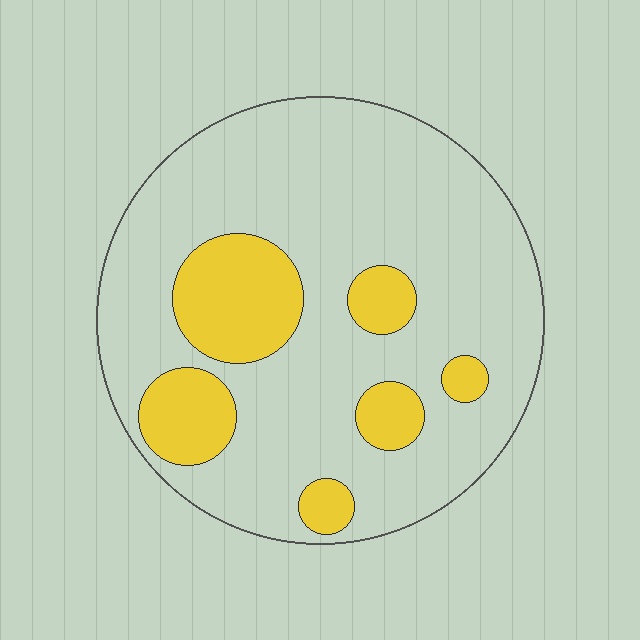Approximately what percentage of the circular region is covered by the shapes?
Approximately 20%.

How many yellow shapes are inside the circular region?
6.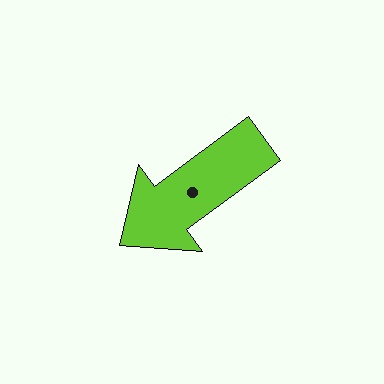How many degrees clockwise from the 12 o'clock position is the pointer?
Approximately 233 degrees.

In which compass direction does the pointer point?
Southwest.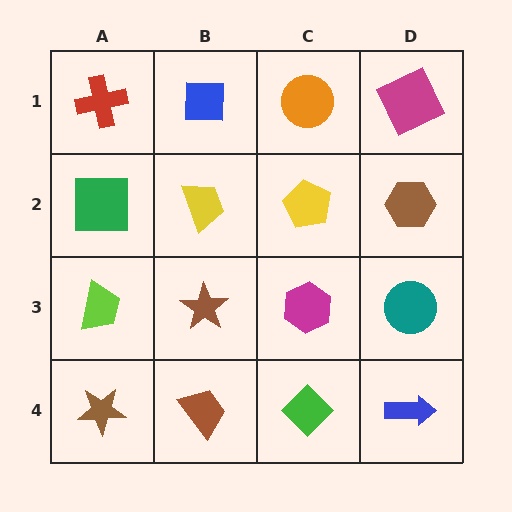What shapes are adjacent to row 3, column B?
A yellow trapezoid (row 2, column B), a brown trapezoid (row 4, column B), a lime trapezoid (row 3, column A), a magenta hexagon (row 3, column C).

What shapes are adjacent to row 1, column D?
A brown hexagon (row 2, column D), an orange circle (row 1, column C).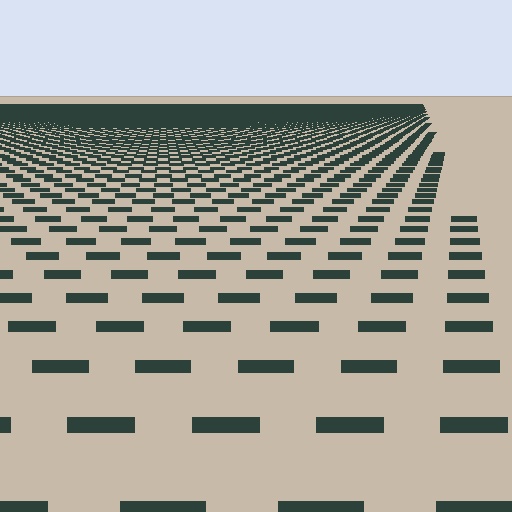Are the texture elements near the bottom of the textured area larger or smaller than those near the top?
Larger. Near the bottom, elements are closer to the viewer and appear at a bigger on-screen size.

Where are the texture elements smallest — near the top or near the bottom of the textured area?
Near the top.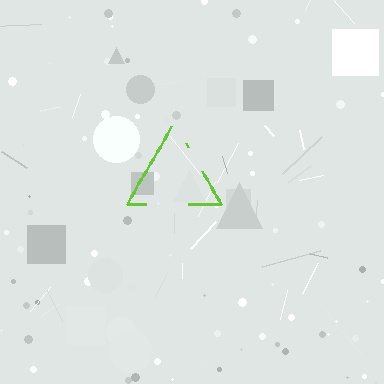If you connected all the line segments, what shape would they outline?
They would outline a triangle.